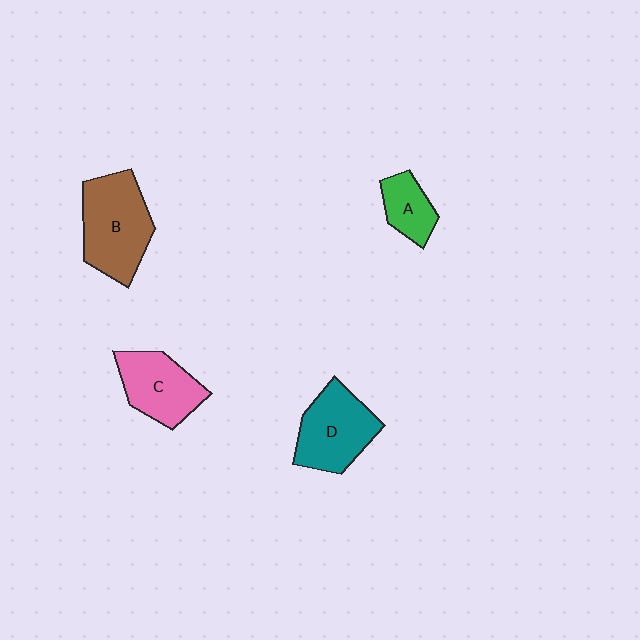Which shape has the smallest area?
Shape A (green).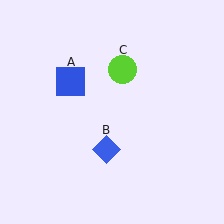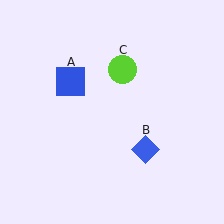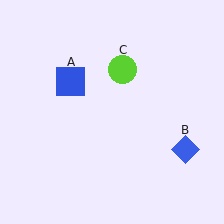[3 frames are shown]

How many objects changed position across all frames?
1 object changed position: blue diamond (object B).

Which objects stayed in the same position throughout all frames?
Blue square (object A) and lime circle (object C) remained stationary.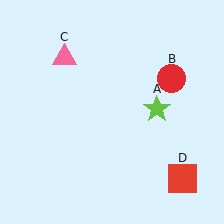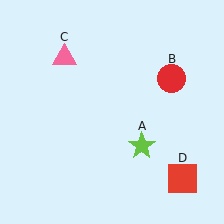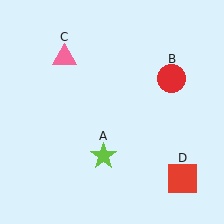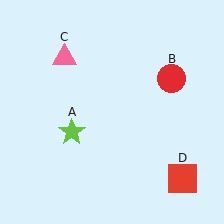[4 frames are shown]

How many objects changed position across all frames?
1 object changed position: lime star (object A).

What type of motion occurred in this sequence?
The lime star (object A) rotated clockwise around the center of the scene.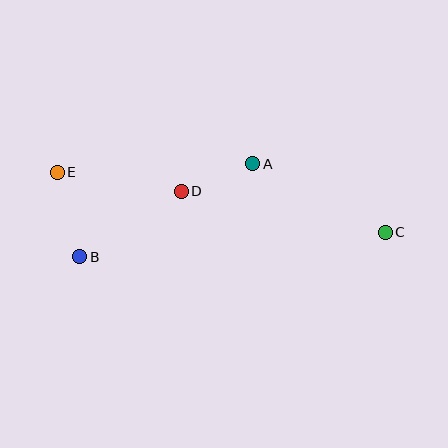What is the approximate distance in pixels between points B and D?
The distance between B and D is approximately 121 pixels.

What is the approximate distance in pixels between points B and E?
The distance between B and E is approximately 87 pixels.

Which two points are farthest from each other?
Points C and E are farthest from each other.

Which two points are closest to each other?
Points A and D are closest to each other.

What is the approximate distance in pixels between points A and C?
The distance between A and C is approximately 149 pixels.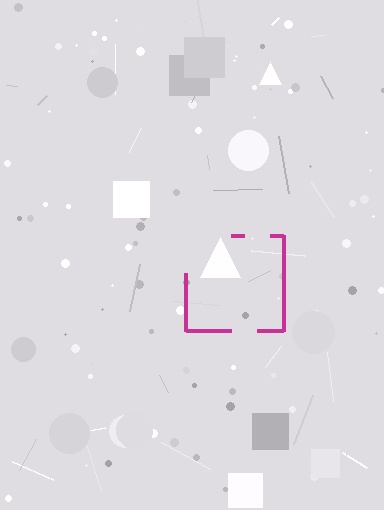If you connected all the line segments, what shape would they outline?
They would outline a square.